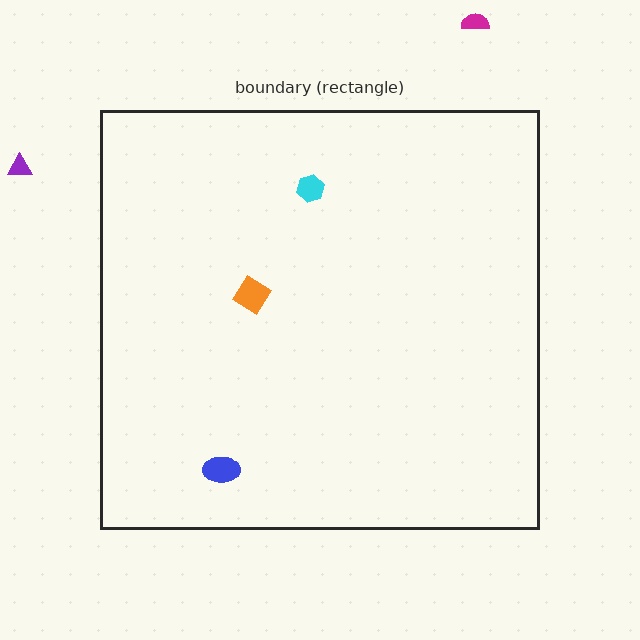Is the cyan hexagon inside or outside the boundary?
Inside.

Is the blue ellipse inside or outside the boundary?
Inside.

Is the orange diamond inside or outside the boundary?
Inside.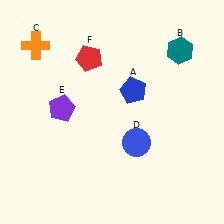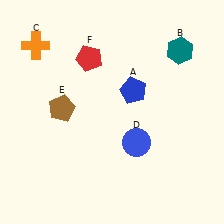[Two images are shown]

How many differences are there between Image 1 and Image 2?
There is 1 difference between the two images.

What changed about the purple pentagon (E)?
In Image 1, E is purple. In Image 2, it changed to brown.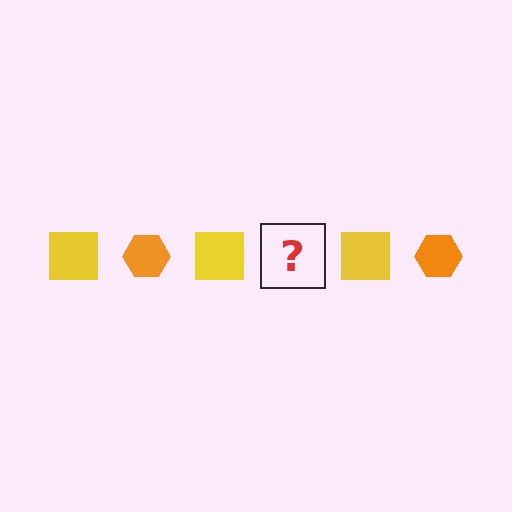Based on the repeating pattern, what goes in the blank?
The blank should be an orange hexagon.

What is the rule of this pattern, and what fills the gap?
The rule is that the pattern alternates between yellow square and orange hexagon. The gap should be filled with an orange hexagon.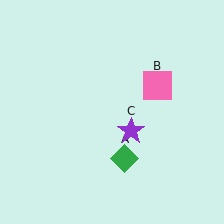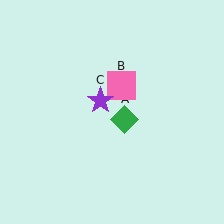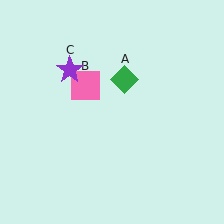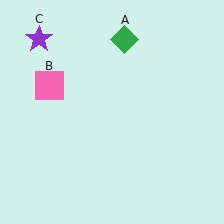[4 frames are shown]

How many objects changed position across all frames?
3 objects changed position: green diamond (object A), pink square (object B), purple star (object C).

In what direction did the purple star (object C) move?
The purple star (object C) moved up and to the left.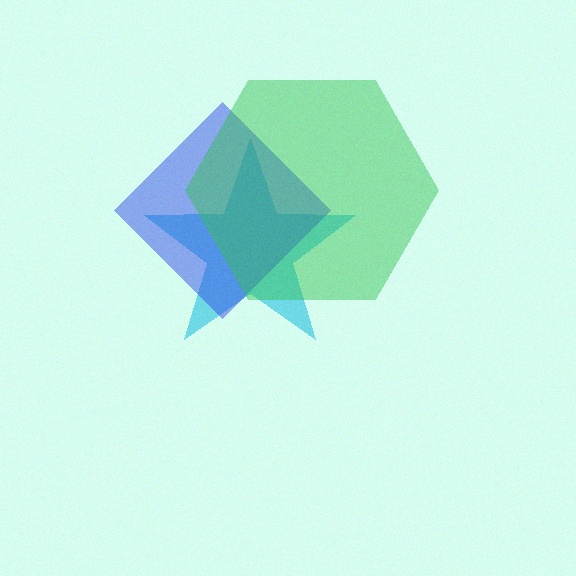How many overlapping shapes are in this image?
There are 3 overlapping shapes in the image.